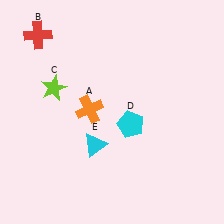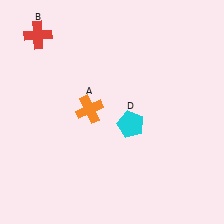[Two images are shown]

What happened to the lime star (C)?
The lime star (C) was removed in Image 2. It was in the top-left area of Image 1.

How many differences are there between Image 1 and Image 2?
There are 2 differences between the two images.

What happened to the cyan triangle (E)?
The cyan triangle (E) was removed in Image 2. It was in the bottom-left area of Image 1.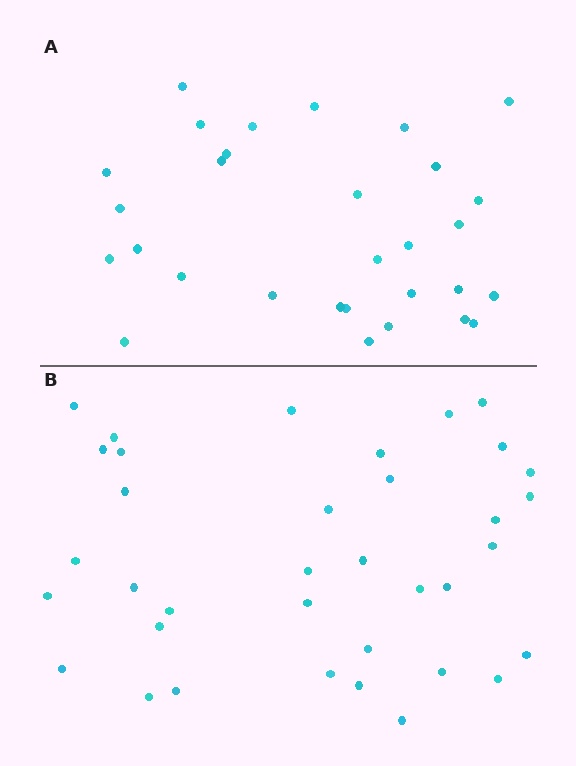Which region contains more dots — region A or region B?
Region B (the bottom region) has more dots.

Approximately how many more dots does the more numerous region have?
Region B has about 6 more dots than region A.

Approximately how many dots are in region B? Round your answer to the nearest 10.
About 40 dots. (The exact count is 36, which rounds to 40.)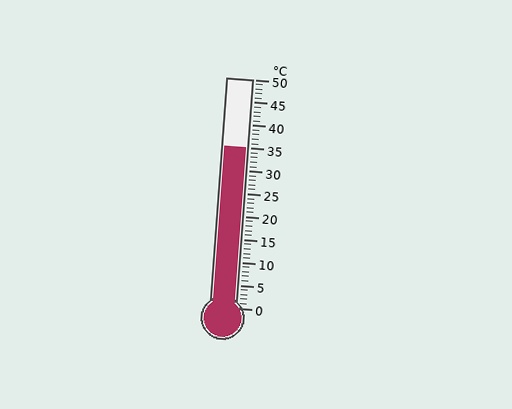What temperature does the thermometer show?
The thermometer shows approximately 35°C.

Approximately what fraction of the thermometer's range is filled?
The thermometer is filled to approximately 70% of its range.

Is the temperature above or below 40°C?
The temperature is below 40°C.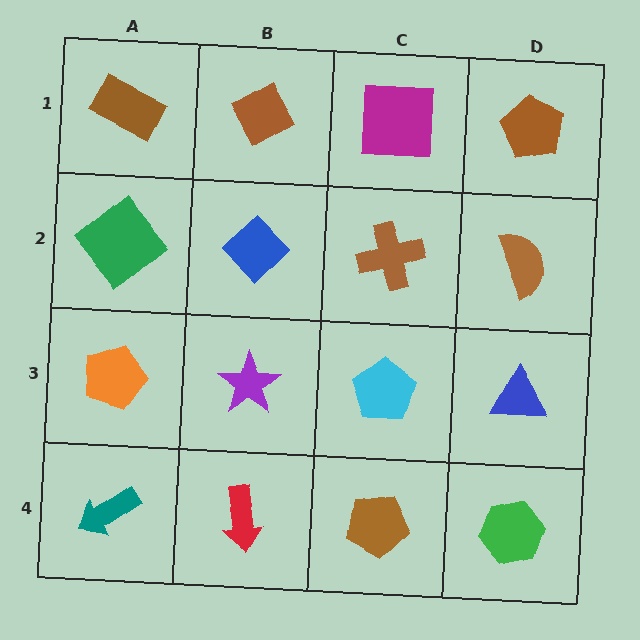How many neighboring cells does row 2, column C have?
4.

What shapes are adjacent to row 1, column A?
A green diamond (row 2, column A), a brown diamond (row 1, column B).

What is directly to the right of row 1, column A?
A brown diamond.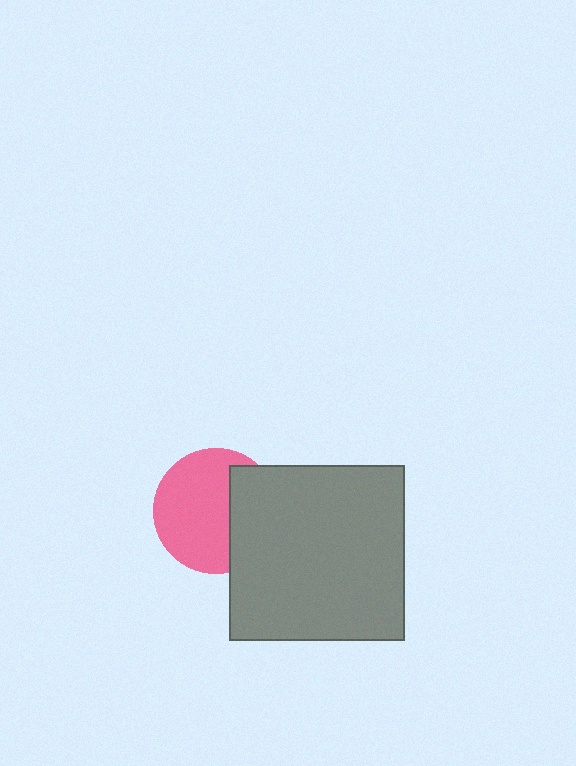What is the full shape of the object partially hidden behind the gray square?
The partially hidden object is a pink circle.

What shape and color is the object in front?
The object in front is a gray square.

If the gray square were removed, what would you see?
You would see the complete pink circle.